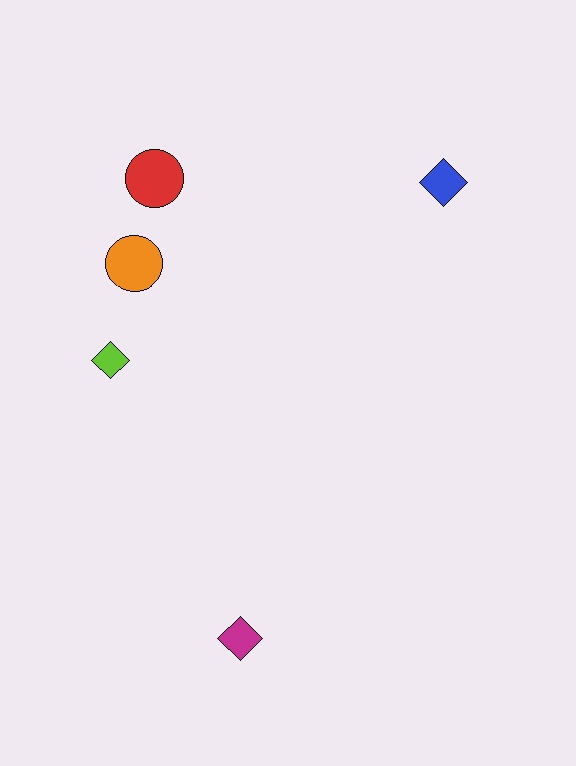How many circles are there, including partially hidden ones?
There are 2 circles.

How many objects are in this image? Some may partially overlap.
There are 5 objects.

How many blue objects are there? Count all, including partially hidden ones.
There is 1 blue object.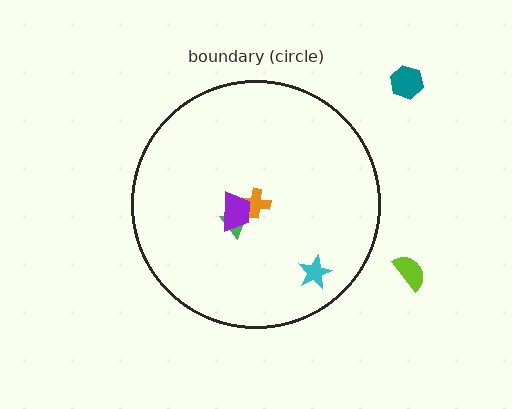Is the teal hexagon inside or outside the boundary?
Outside.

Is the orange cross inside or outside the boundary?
Inside.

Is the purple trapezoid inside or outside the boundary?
Inside.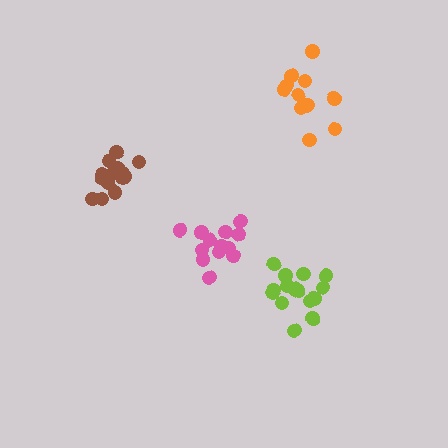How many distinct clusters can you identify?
There are 4 distinct clusters.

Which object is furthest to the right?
The orange cluster is rightmost.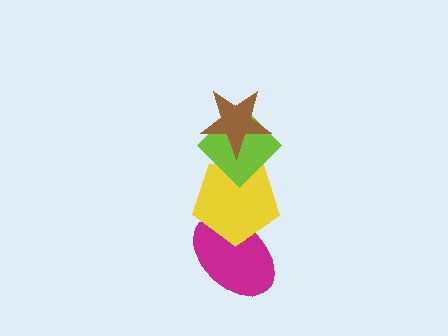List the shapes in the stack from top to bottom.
From top to bottom: the brown star, the lime diamond, the yellow pentagon, the magenta ellipse.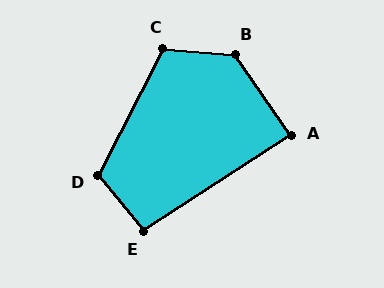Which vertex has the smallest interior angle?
A, at approximately 89 degrees.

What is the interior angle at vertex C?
Approximately 113 degrees (obtuse).